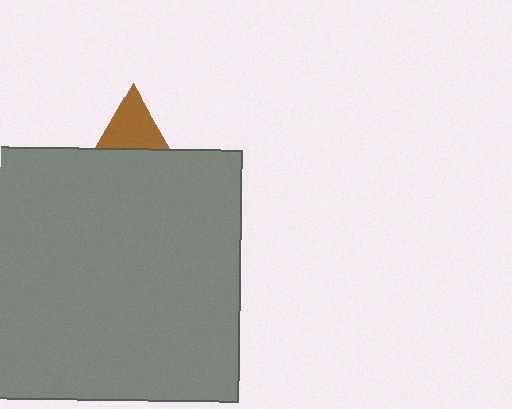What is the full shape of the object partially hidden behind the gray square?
The partially hidden object is a brown triangle.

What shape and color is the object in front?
The object in front is a gray square.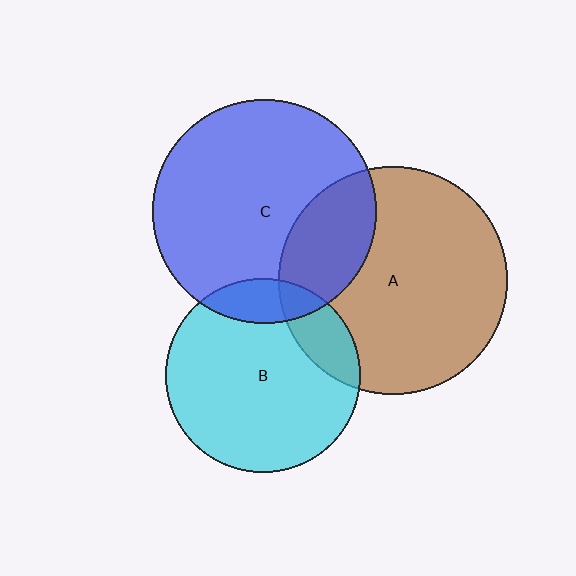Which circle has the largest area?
Circle A (brown).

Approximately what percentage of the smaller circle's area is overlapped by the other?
Approximately 15%.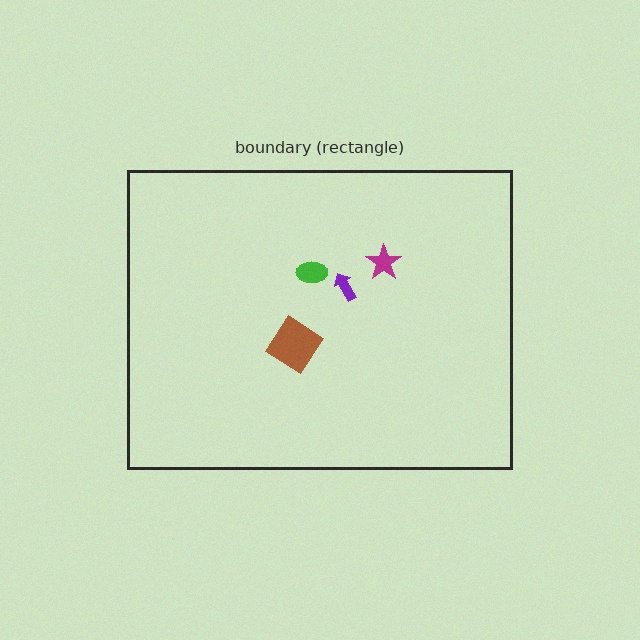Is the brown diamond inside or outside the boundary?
Inside.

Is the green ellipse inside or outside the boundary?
Inside.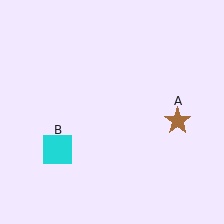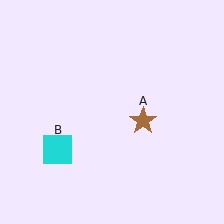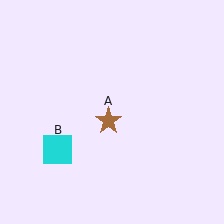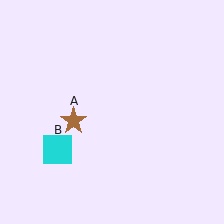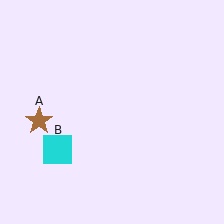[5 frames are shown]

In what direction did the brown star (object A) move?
The brown star (object A) moved left.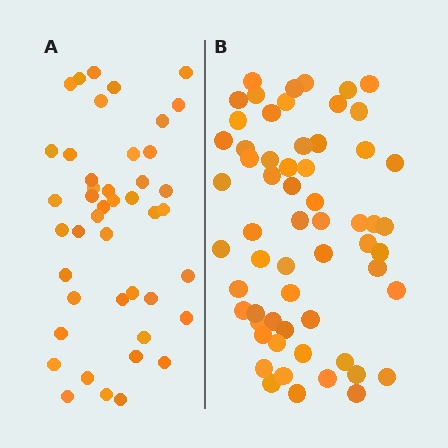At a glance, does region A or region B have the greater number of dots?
Region B (the right region) has more dots.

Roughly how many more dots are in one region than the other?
Region B has approximately 15 more dots than region A.